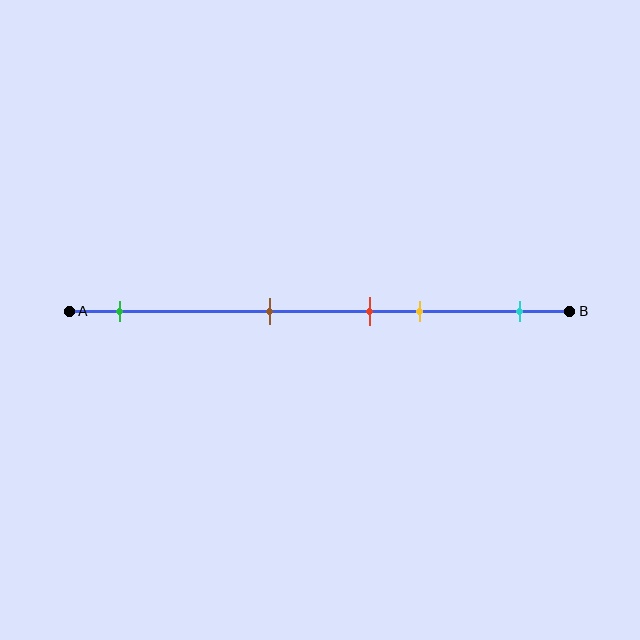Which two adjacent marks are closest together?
The red and yellow marks are the closest adjacent pair.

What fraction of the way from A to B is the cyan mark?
The cyan mark is approximately 90% (0.9) of the way from A to B.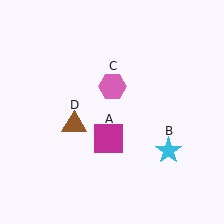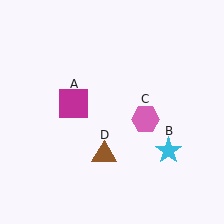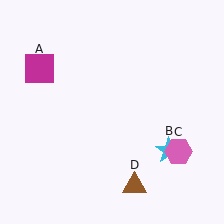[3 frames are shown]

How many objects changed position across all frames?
3 objects changed position: magenta square (object A), pink hexagon (object C), brown triangle (object D).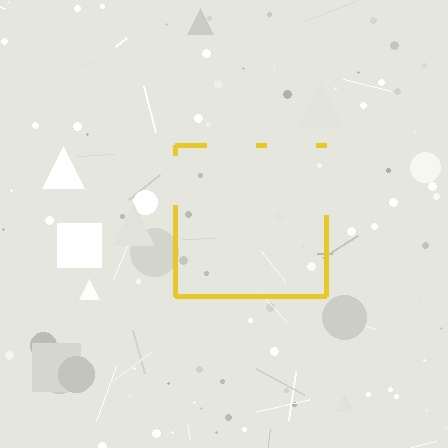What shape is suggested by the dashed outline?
The dashed outline suggests a square.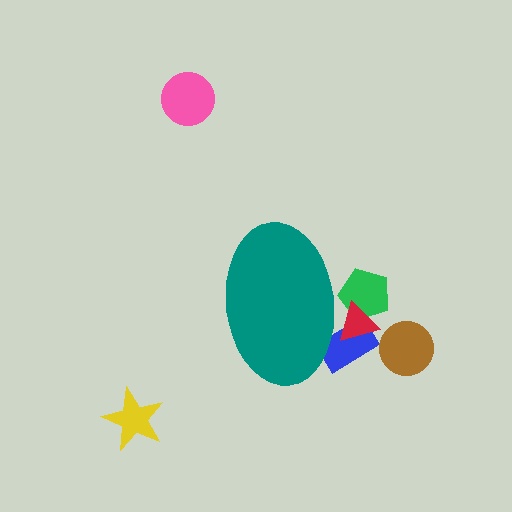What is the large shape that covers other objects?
A teal ellipse.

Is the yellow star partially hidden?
No, the yellow star is fully visible.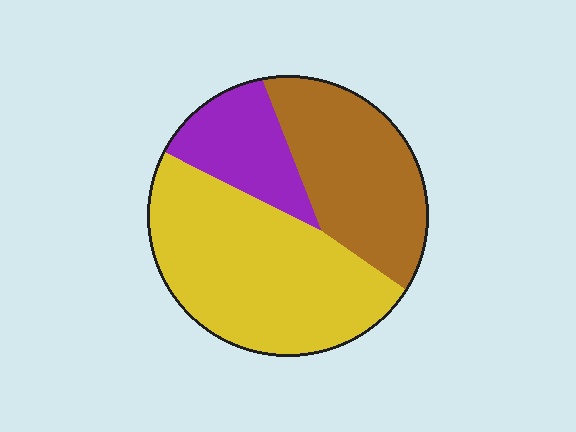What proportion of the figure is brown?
Brown takes up about one third (1/3) of the figure.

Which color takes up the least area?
Purple, at roughly 20%.